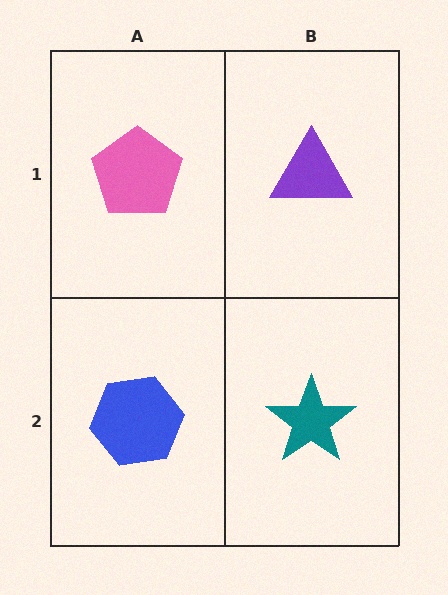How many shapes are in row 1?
2 shapes.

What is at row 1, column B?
A purple triangle.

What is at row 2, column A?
A blue hexagon.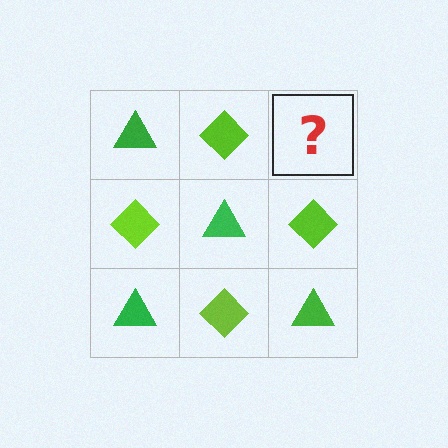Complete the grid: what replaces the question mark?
The question mark should be replaced with a green triangle.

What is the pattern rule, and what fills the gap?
The rule is that it alternates green triangle and lime diamond in a checkerboard pattern. The gap should be filled with a green triangle.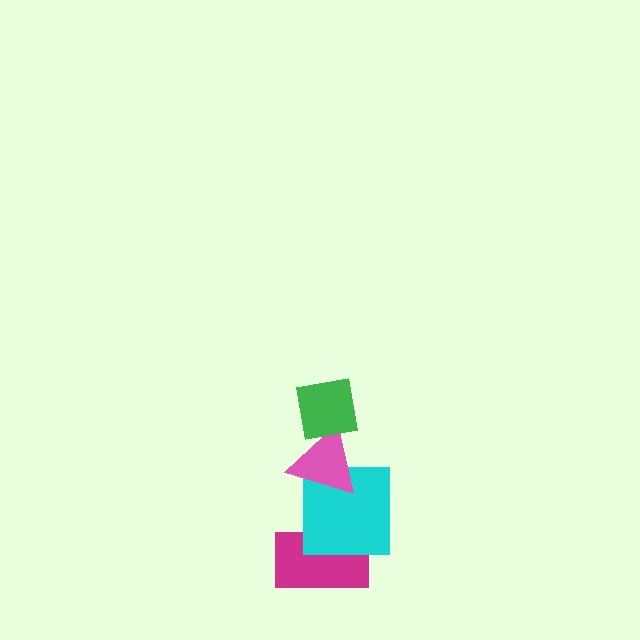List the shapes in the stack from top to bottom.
From top to bottom: the green square, the pink triangle, the cyan square, the magenta rectangle.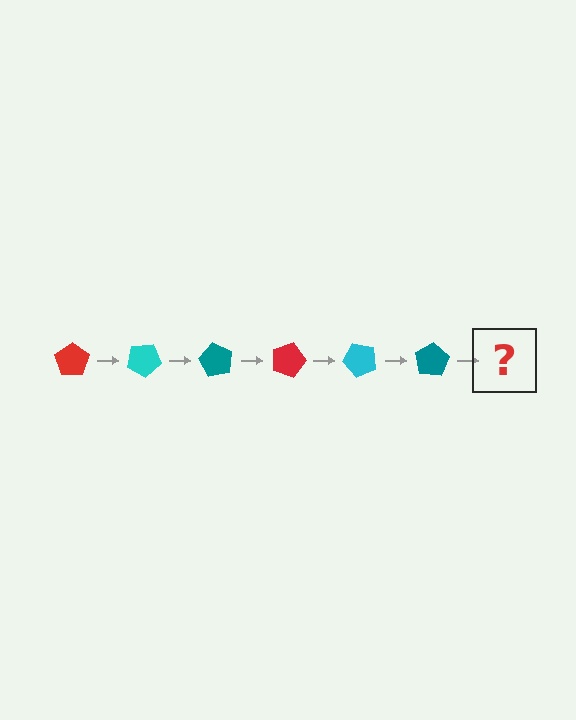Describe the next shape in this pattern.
It should be a red pentagon, rotated 180 degrees from the start.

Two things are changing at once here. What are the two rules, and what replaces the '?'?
The two rules are that it rotates 30 degrees each step and the color cycles through red, cyan, and teal. The '?' should be a red pentagon, rotated 180 degrees from the start.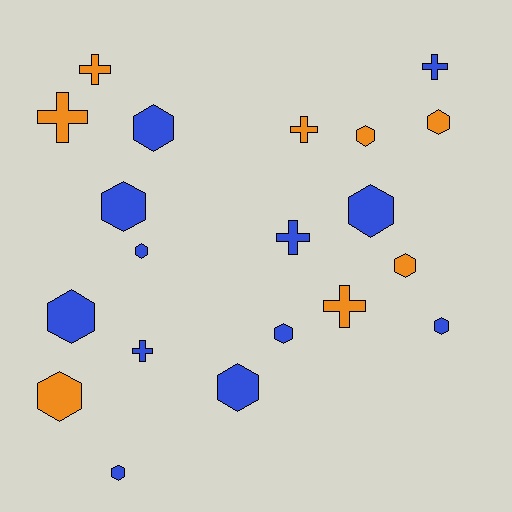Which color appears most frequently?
Blue, with 12 objects.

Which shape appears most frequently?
Hexagon, with 13 objects.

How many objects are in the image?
There are 20 objects.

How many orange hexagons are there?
There are 4 orange hexagons.